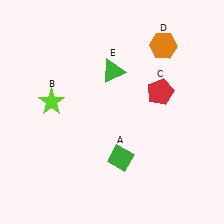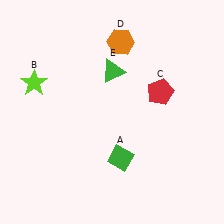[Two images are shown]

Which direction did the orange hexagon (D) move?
The orange hexagon (D) moved left.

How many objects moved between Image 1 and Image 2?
2 objects moved between the two images.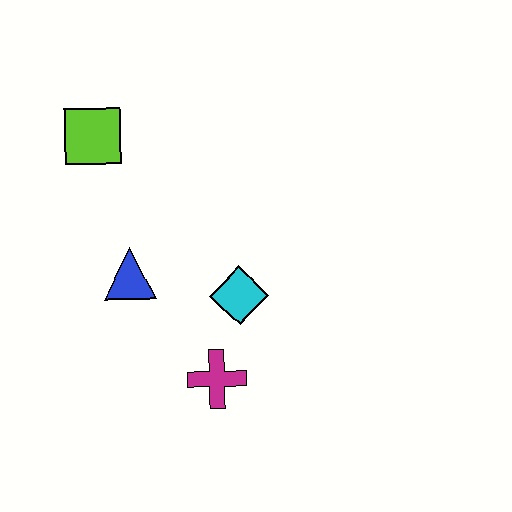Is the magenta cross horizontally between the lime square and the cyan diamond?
Yes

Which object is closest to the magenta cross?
The cyan diamond is closest to the magenta cross.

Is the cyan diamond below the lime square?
Yes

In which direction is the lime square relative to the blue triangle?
The lime square is above the blue triangle.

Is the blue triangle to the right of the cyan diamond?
No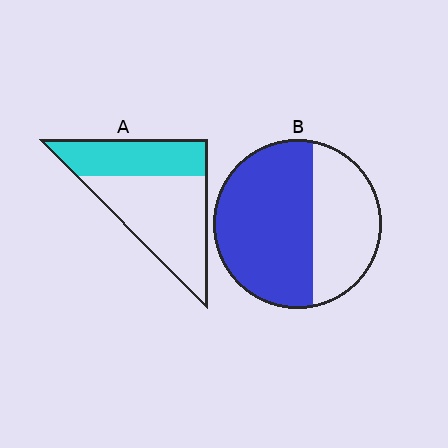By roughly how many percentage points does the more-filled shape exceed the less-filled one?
By roughly 25 percentage points (B over A).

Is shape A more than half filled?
No.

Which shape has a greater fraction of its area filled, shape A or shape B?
Shape B.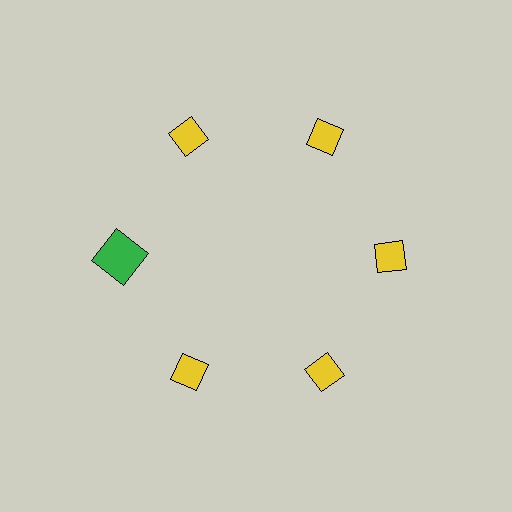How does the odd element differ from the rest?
It differs in both color (green instead of yellow) and shape (square instead of diamond).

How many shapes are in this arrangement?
There are 6 shapes arranged in a ring pattern.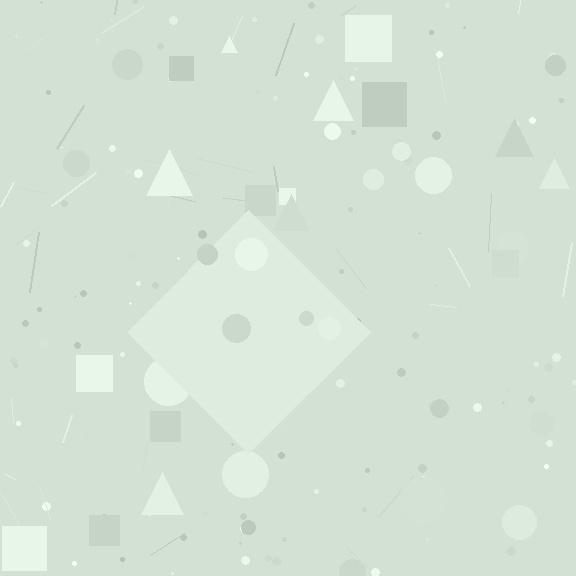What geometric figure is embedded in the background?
A diamond is embedded in the background.